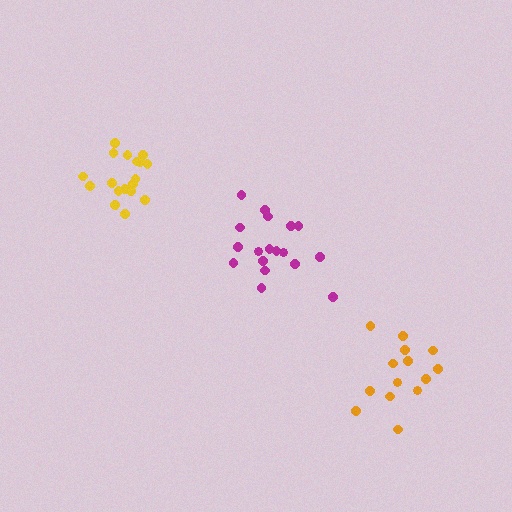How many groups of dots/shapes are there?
There are 3 groups.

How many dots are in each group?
Group 1: 18 dots, Group 2: 14 dots, Group 3: 18 dots (50 total).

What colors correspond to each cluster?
The clusters are colored: magenta, orange, yellow.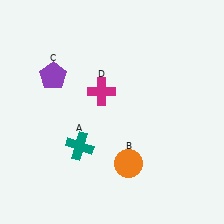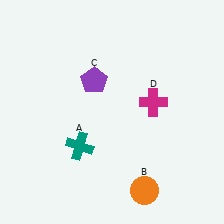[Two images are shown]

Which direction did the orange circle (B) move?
The orange circle (B) moved down.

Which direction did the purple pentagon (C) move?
The purple pentagon (C) moved right.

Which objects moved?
The objects that moved are: the orange circle (B), the purple pentagon (C), the magenta cross (D).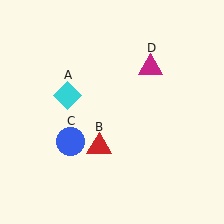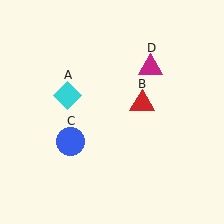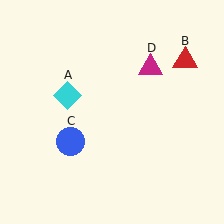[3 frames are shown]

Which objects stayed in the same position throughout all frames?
Cyan diamond (object A) and blue circle (object C) and magenta triangle (object D) remained stationary.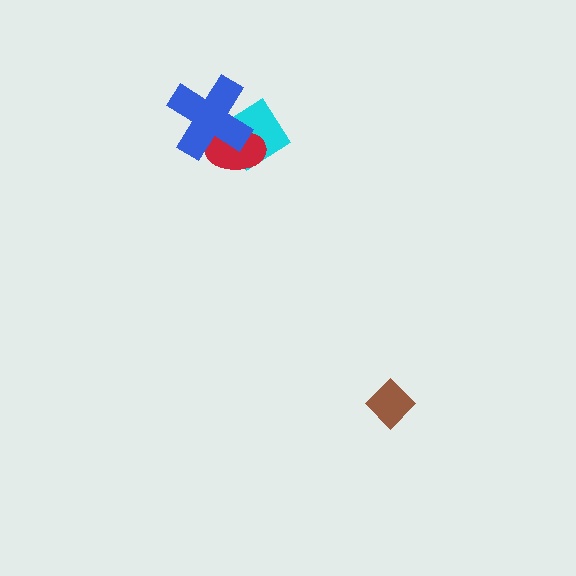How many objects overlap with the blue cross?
2 objects overlap with the blue cross.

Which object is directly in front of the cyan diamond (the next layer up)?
The red ellipse is directly in front of the cyan diamond.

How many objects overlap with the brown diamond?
0 objects overlap with the brown diamond.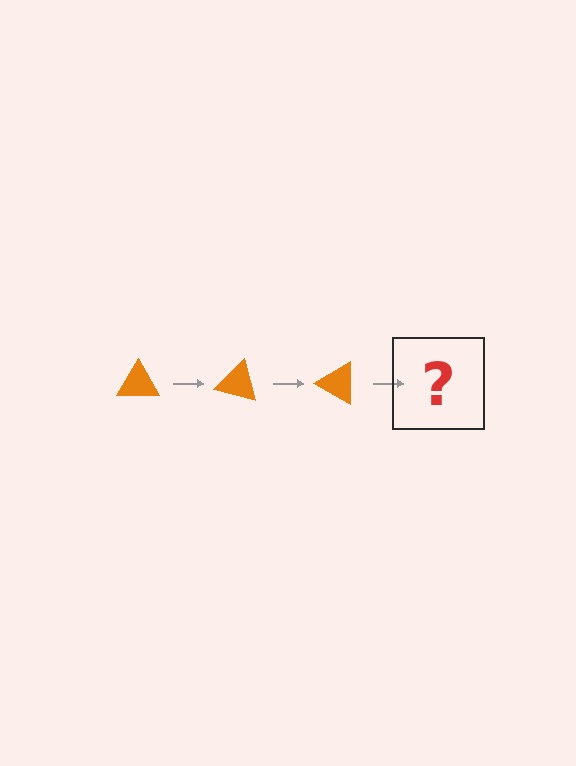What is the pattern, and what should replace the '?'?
The pattern is that the triangle rotates 15 degrees each step. The '?' should be an orange triangle rotated 45 degrees.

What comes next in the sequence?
The next element should be an orange triangle rotated 45 degrees.